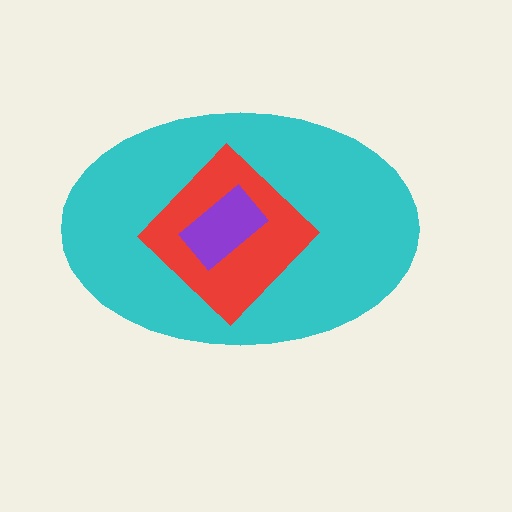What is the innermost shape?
The purple rectangle.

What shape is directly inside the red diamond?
The purple rectangle.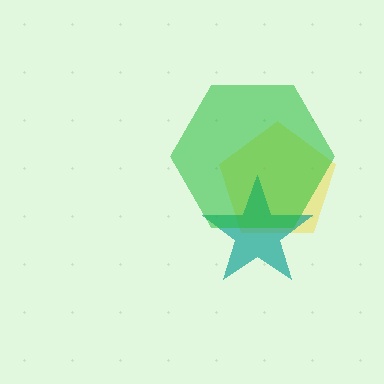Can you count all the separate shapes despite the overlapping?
Yes, there are 3 separate shapes.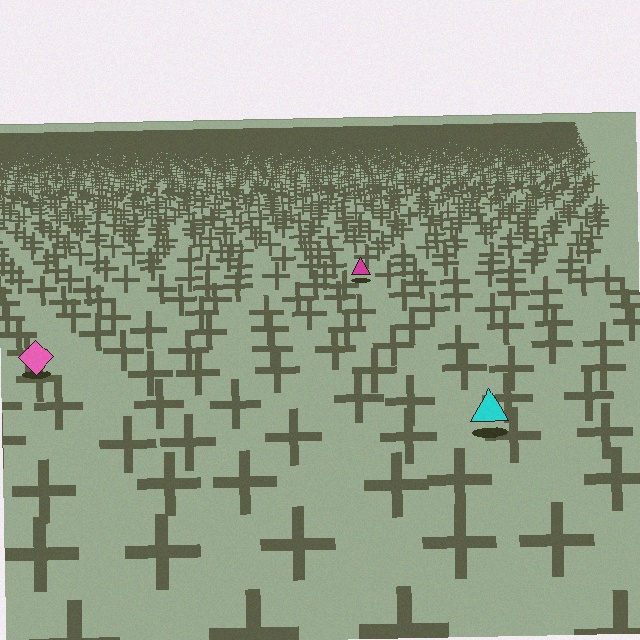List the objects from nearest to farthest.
From nearest to farthest: the cyan triangle, the pink diamond, the magenta triangle.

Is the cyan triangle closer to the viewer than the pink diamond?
Yes. The cyan triangle is closer — you can tell from the texture gradient: the ground texture is coarser near it.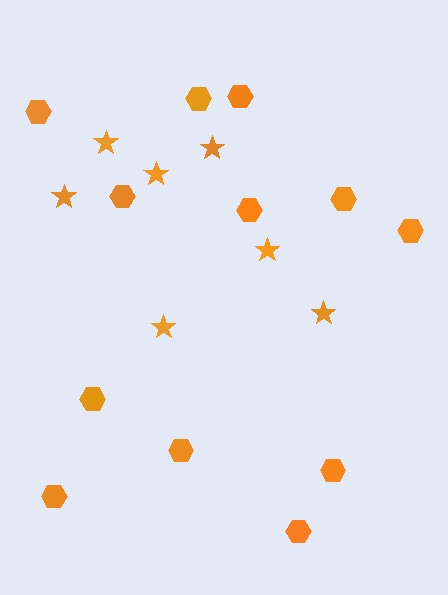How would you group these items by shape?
There are 2 groups: one group of hexagons (12) and one group of stars (7).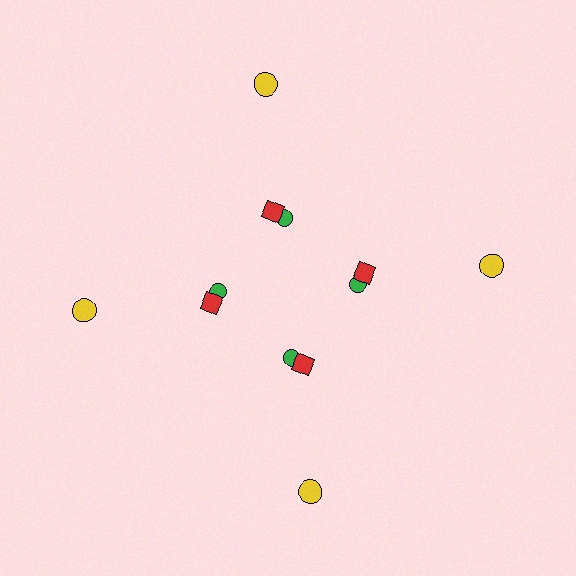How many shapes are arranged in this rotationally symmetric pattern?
There are 12 shapes, arranged in 4 groups of 3.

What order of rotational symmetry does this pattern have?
This pattern has 4-fold rotational symmetry.